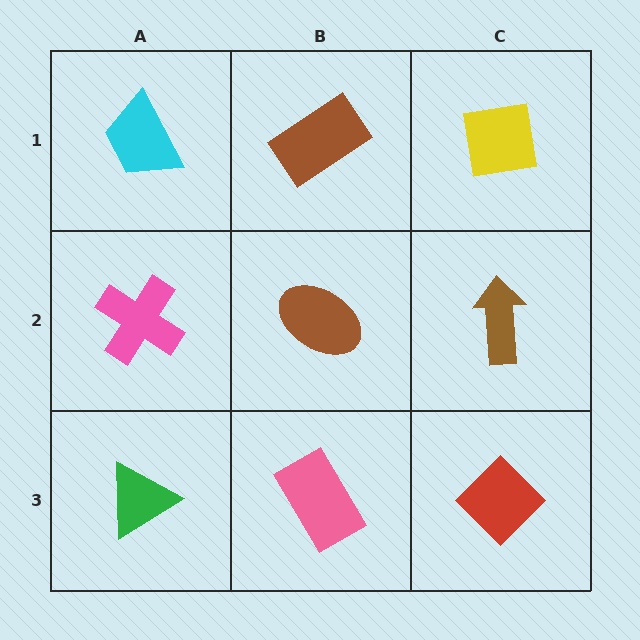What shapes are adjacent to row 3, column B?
A brown ellipse (row 2, column B), a green triangle (row 3, column A), a red diamond (row 3, column C).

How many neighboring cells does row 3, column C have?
2.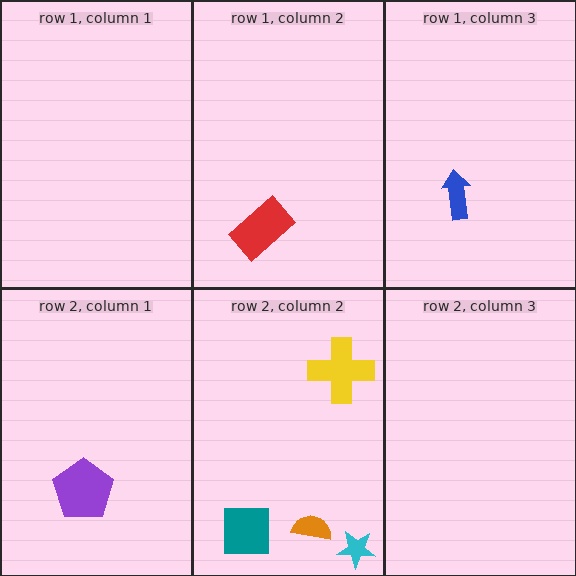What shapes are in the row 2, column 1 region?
The purple pentagon.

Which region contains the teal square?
The row 2, column 2 region.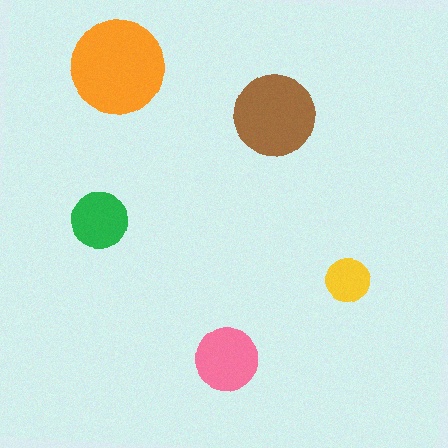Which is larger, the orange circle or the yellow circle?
The orange one.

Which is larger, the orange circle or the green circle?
The orange one.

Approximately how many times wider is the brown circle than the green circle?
About 1.5 times wider.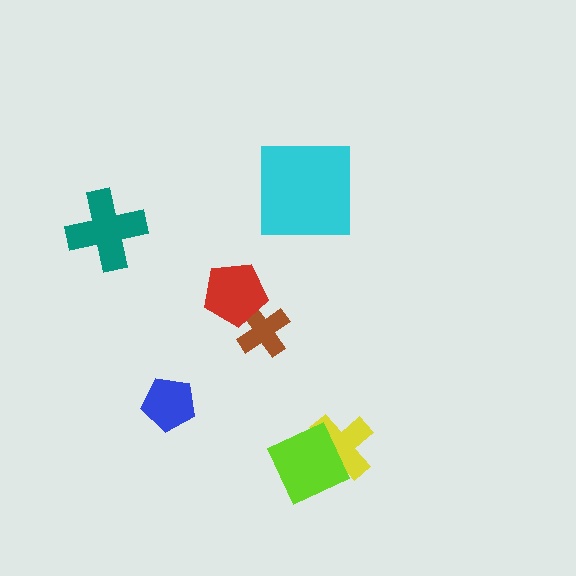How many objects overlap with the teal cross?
0 objects overlap with the teal cross.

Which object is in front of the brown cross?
The red pentagon is in front of the brown cross.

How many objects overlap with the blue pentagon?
0 objects overlap with the blue pentagon.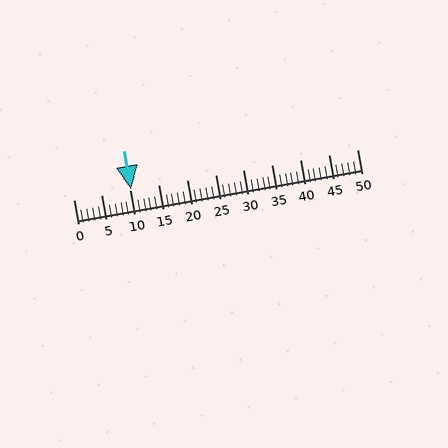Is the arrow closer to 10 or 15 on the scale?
The arrow is closer to 10.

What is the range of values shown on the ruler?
The ruler shows values from 0 to 50.